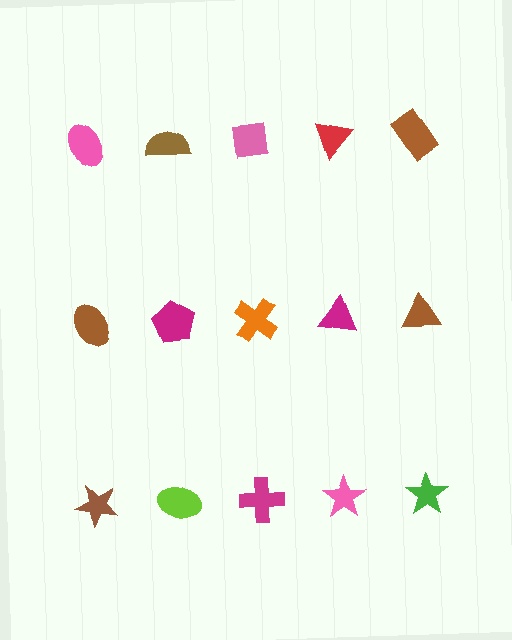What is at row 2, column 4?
A magenta triangle.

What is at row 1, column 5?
A brown rectangle.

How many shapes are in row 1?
5 shapes.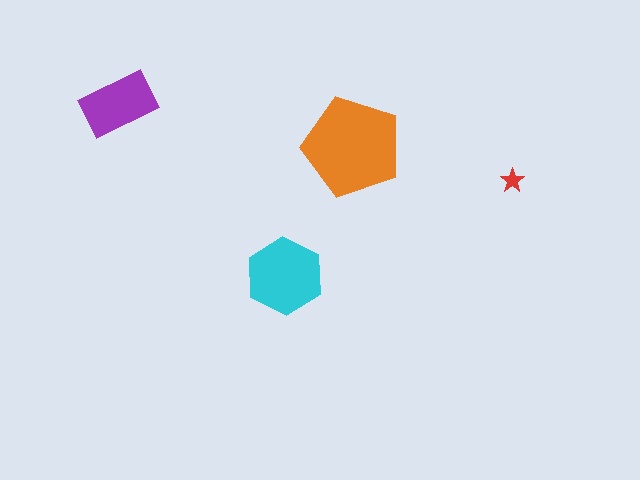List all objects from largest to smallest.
The orange pentagon, the cyan hexagon, the purple rectangle, the red star.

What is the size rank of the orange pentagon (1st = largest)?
1st.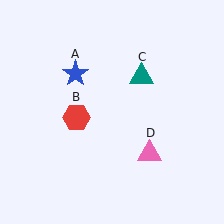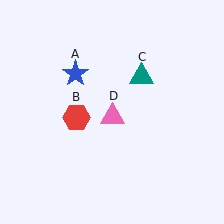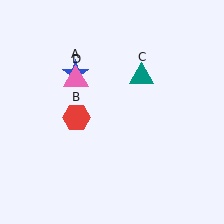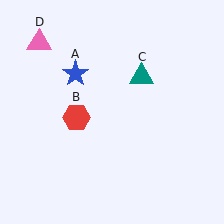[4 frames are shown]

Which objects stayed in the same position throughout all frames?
Blue star (object A) and red hexagon (object B) and teal triangle (object C) remained stationary.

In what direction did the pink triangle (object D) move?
The pink triangle (object D) moved up and to the left.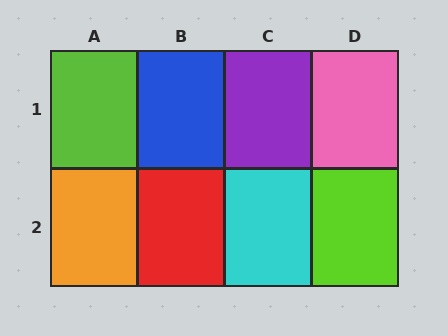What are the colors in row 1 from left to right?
Lime, blue, purple, pink.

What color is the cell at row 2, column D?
Lime.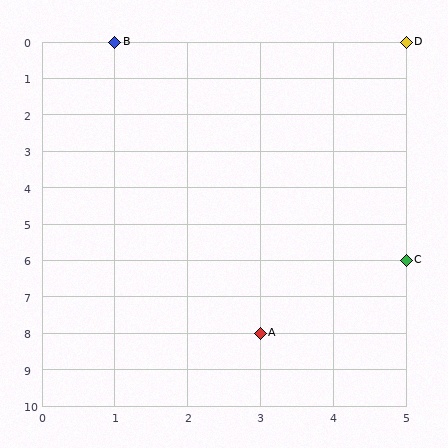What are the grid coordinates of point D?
Point D is at grid coordinates (5, 0).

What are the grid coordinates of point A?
Point A is at grid coordinates (3, 8).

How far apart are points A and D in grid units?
Points A and D are 2 columns and 8 rows apart (about 8.2 grid units diagonally).